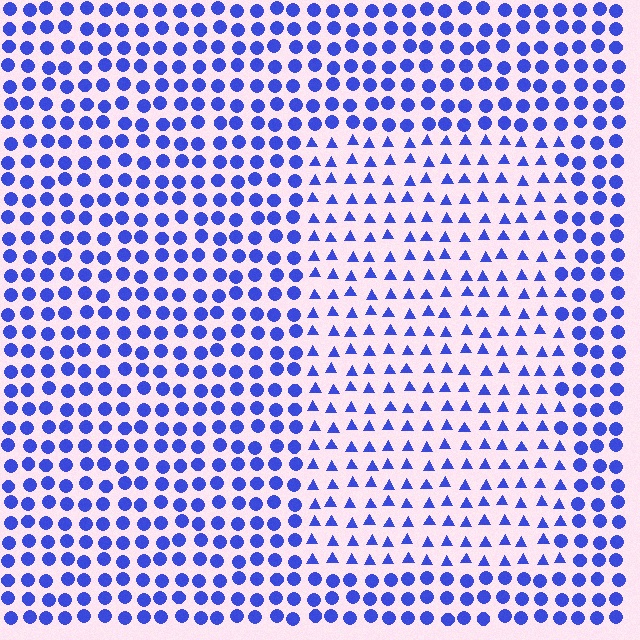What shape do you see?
I see a rectangle.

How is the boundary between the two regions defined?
The boundary is defined by a change in element shape: triangles inside vs. circles outside. All elements share the same color and spacing.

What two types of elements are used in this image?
The image uses triangles inside the rectangle region and circles outside it.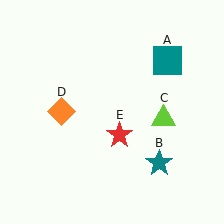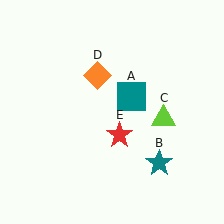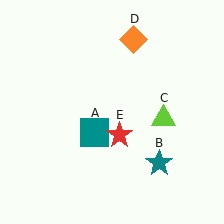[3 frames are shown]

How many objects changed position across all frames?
2 objects changed position: teal square (object A), orange diamond (object D).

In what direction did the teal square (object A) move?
The teal square (object A) moved down and to the left.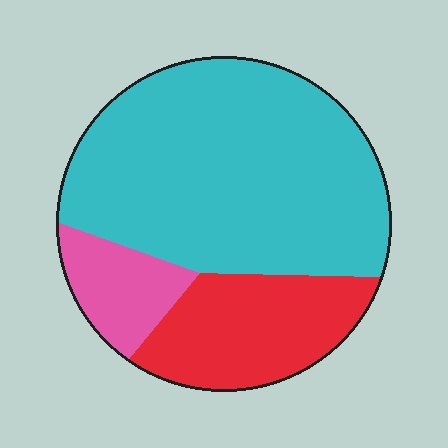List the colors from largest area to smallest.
From largest to smallest: cyan, red, pink.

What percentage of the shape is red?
Red covers roughly 25% of the shape.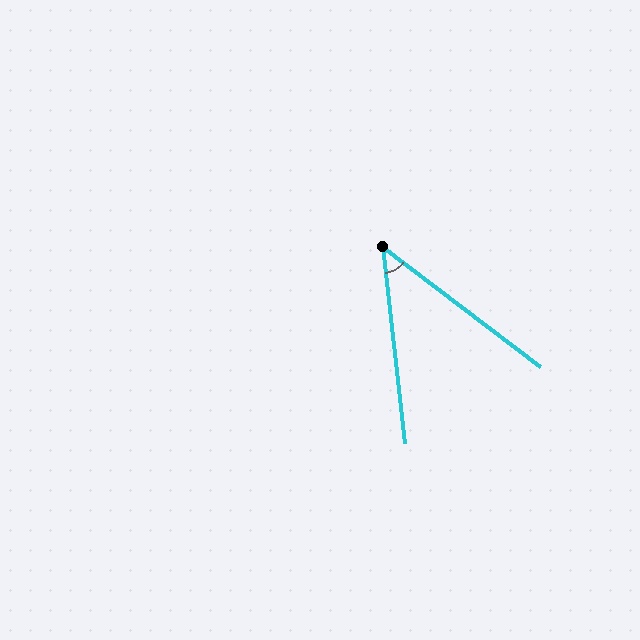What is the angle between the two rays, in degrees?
Approximately 46 degrees.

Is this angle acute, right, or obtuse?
It is acute.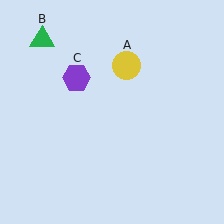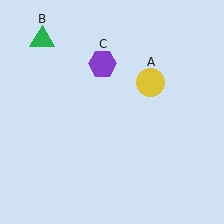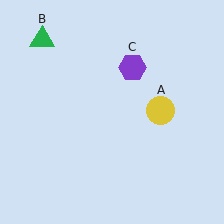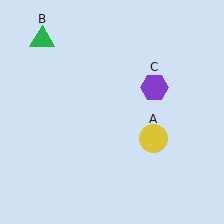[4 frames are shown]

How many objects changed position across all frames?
2 objects changed position: yellow circle (object A), purple hexagon (object C).